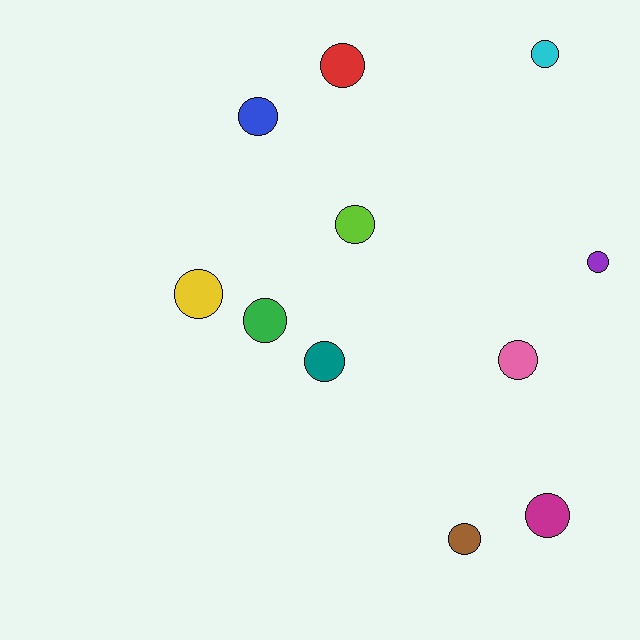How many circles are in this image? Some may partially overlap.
There are 11 circles.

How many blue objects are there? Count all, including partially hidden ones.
There is 1 blue object.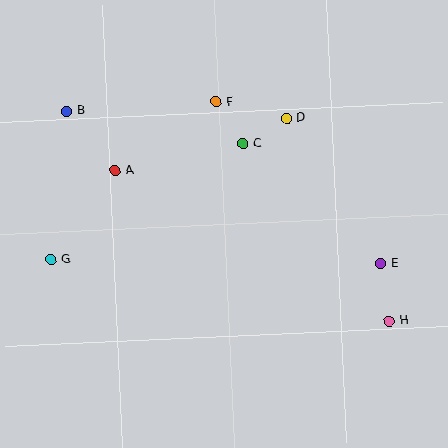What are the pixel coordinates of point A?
Point A is at (115, 171).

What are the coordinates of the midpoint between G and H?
The midpoint between G and H is at (220, 290).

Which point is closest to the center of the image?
Point C at (243, 144) is closest to the center.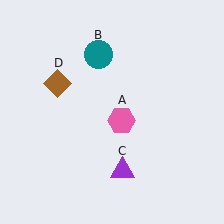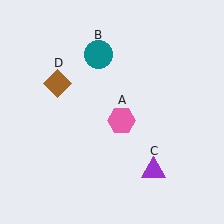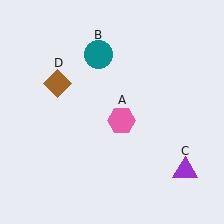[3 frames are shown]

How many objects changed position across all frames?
1 object changed position: purple triangle (object C).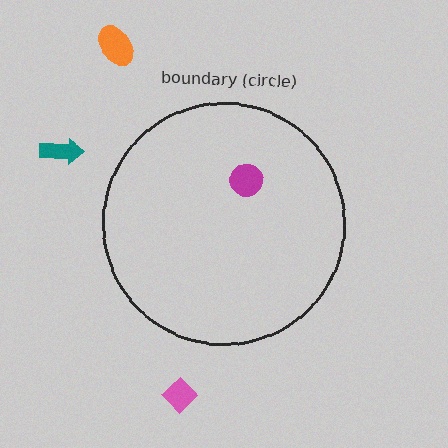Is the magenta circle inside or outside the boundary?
Inside.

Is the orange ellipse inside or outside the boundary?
Outside.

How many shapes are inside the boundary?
1 inside, 3 outside.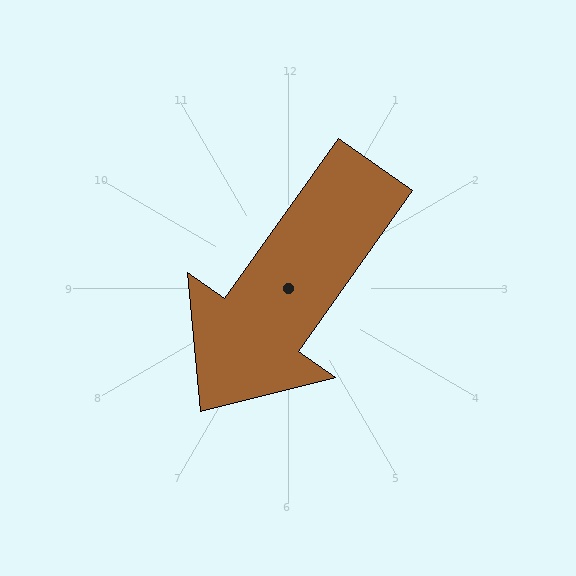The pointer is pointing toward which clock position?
Roughly 7 o'clock.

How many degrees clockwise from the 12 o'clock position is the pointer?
Approximately 215 degrees.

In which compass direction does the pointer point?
Southwest.